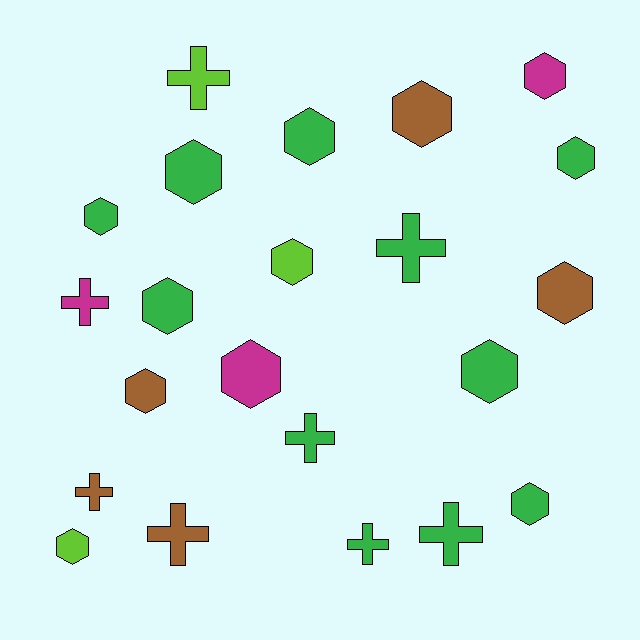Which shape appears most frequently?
Hexagon, with 14 objects.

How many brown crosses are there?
There are 2 brown crosses.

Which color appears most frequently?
Green, with 11 objects.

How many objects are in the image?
There are 22 objects.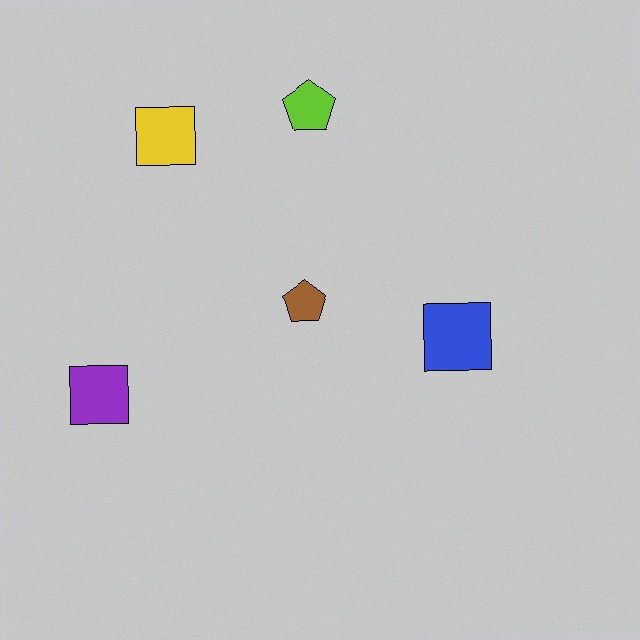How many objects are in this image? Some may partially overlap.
There are 5 objects.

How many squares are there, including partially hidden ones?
There are 3 squares.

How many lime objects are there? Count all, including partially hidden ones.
There is 1 lime object.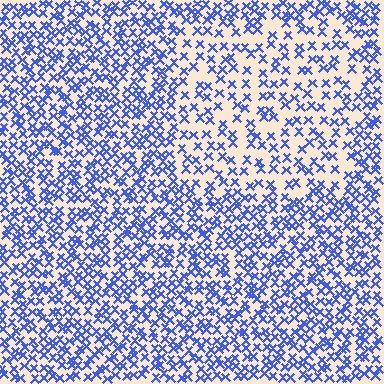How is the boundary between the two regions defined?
The boundary is defined by a change in element density (approximately 1.9x ratio). All elements are the same color, size, and shape.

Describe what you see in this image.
The image contains small blue elements arranged at two different densities. A rectangle-shaped region is visible where the elements are less densely packed than the surrounding area.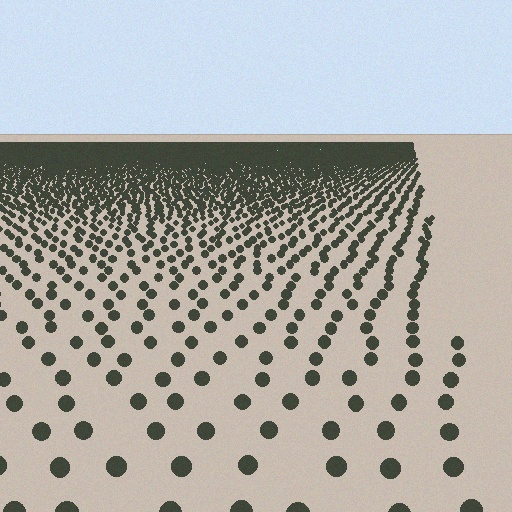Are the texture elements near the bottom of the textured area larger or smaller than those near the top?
Larger. Near the bottom, elements are closer to the viewer and appear at a bigger on-screen size.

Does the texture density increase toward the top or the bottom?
Density increases toward the top.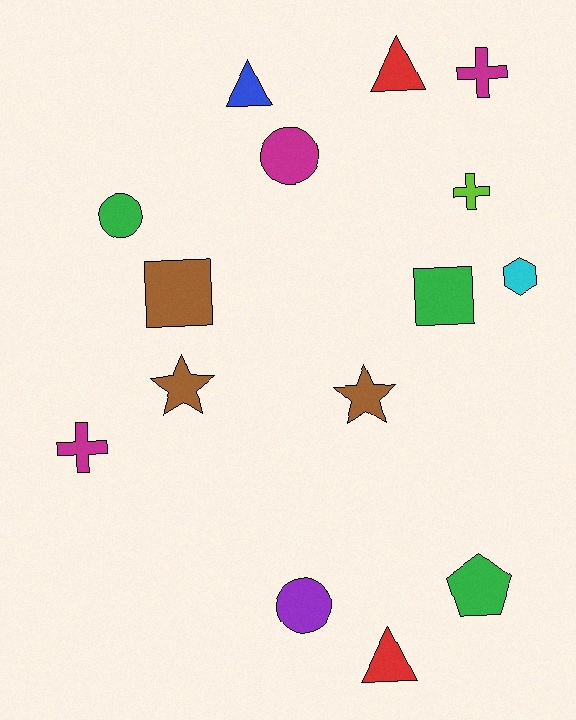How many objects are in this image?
There are 15 objects.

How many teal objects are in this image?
There are no teal objects.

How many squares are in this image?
There are 2 squares.